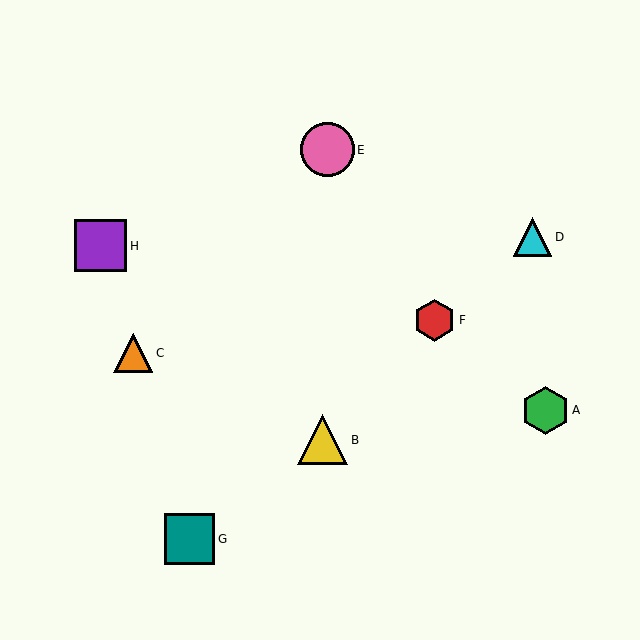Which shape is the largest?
The pink circle (labeled E) is the largest.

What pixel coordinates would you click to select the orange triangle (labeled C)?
Click at (133, 353) to select the orange triangle C.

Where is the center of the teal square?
The center of the teal square is at (189, 539).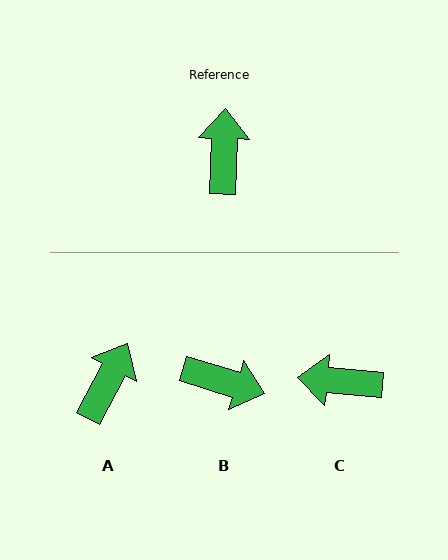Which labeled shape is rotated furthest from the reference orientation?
B, about 105 degrees away.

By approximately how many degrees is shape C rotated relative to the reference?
Approximately 87 degrees counter-clockwise.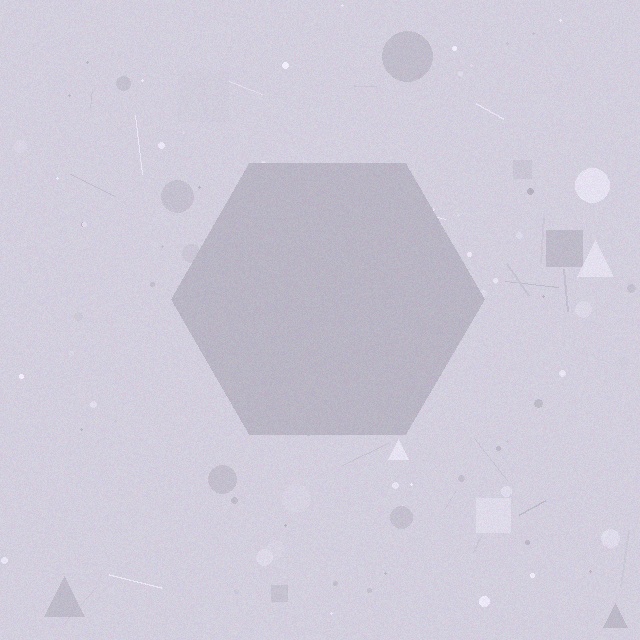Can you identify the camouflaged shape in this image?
The camouflaged shape is a hexagon.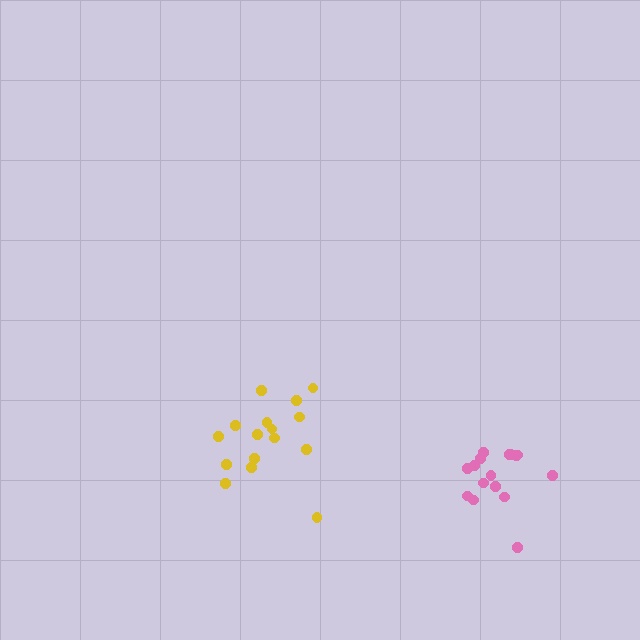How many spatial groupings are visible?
There are 2 spatial groupings.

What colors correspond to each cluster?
The clusters are colored: yellow, pink.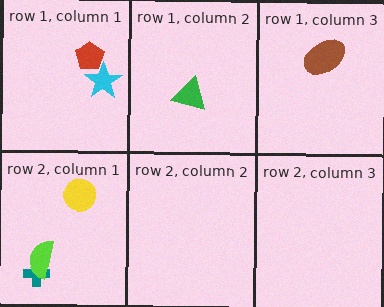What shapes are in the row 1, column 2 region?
The green triangle.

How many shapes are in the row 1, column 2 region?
1.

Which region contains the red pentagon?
The row 1, column 1 region.